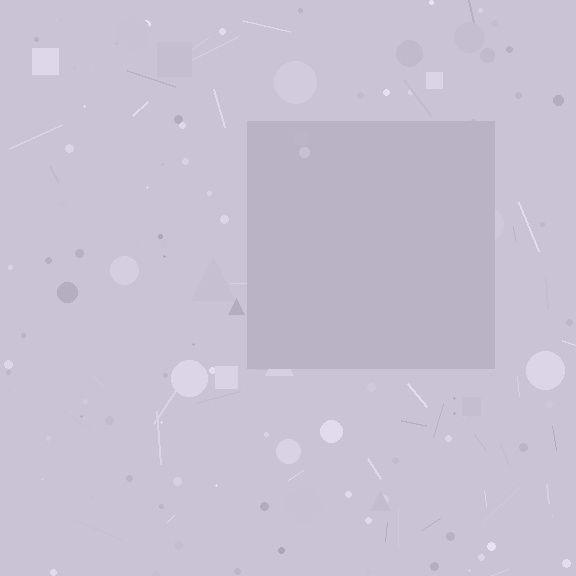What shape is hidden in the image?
A square is hidden in the image.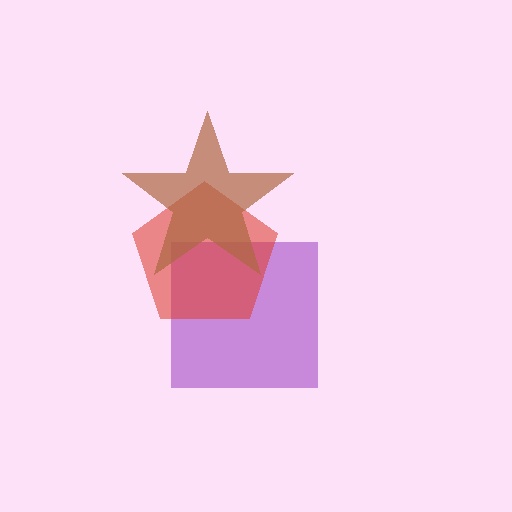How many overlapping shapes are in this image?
There are 3 overlapping shapes in the image.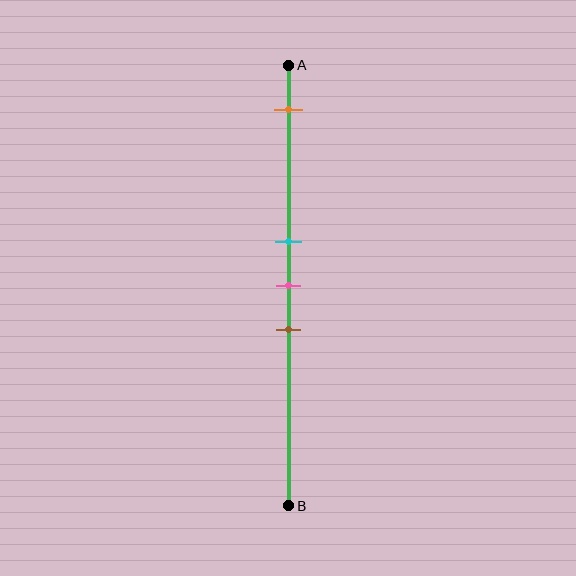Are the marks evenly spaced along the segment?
No, the marks are not evenly spaced.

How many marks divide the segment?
There are 4 marks dividing the segment.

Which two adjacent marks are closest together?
The cyan and pink marks are the closest adjacent pair.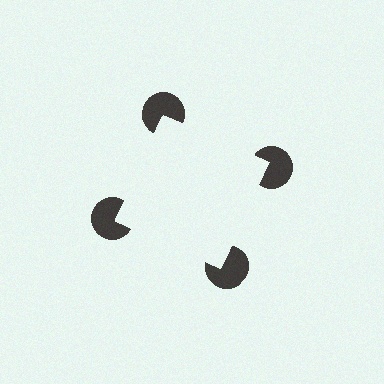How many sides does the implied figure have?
4 sides.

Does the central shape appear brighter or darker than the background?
It typically appears slightly brighter than the background, even though no actual brightness change is drawn.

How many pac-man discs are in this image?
There are 4 — one at each vertex of the illusory square.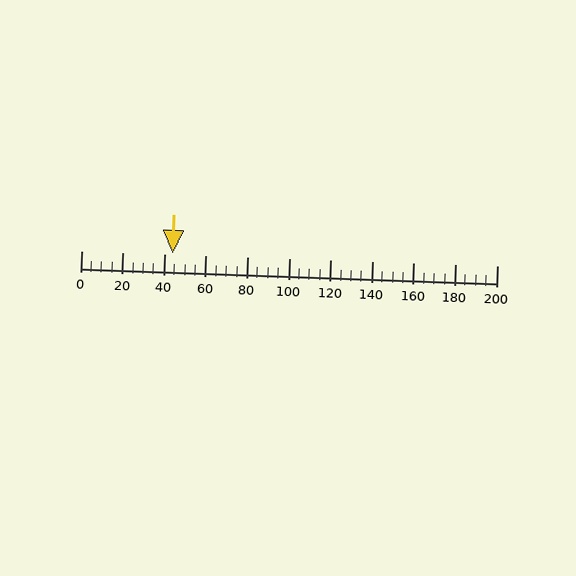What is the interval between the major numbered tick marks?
The major tick marks are spaced 20 units apart.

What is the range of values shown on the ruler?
The ruler shows values from 0 to 200.